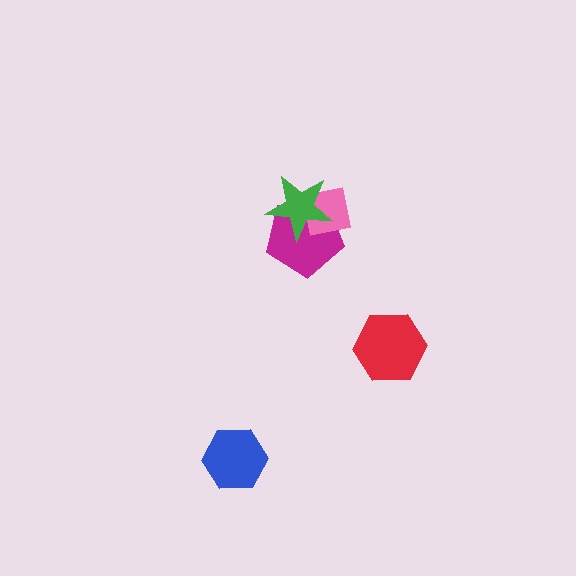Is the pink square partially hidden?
Yes, it is partially covered by another shape.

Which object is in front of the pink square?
The green star is in front of the pink square.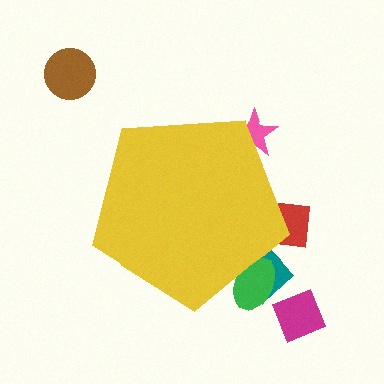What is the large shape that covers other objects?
A yellow pentagon.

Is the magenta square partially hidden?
No, the magenta square is fully visible.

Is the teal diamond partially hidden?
Yes, the teal diamond is partially hidden behind the yellow pentagon.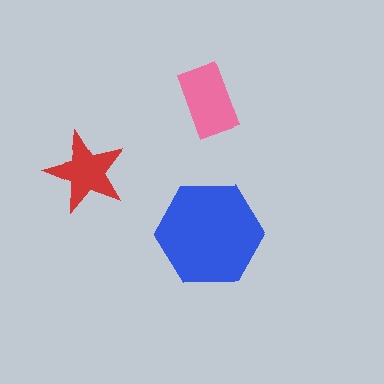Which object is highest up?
The pink rectangle is topmost.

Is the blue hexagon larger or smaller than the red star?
Larger.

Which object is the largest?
The blue hexagon.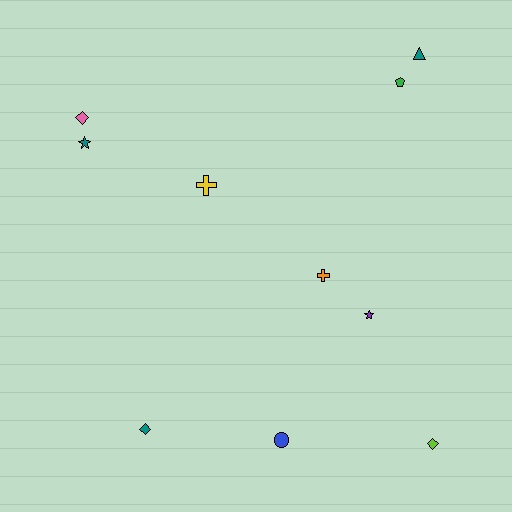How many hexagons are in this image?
There are no hexagons.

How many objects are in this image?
There are 10 objects.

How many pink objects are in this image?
There is 1 pink object.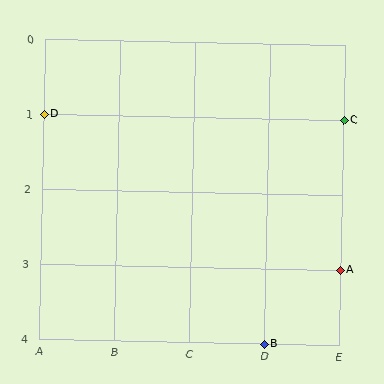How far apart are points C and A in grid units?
Points C and A are 2 rows apart.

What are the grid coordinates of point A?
Point A is at grid coordinates (E, 3).